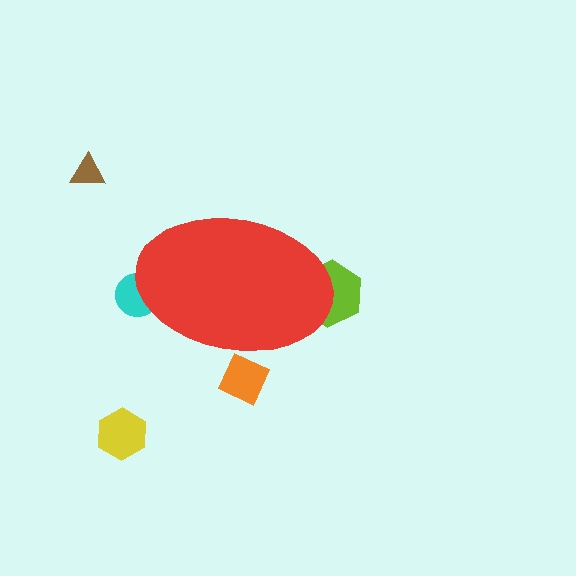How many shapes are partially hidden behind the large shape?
3 shapes are partially hidden.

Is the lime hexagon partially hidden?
Yes, the lime hexagon is partially hidden behind the red ellipse.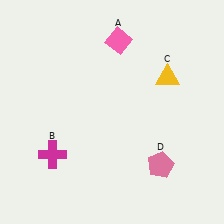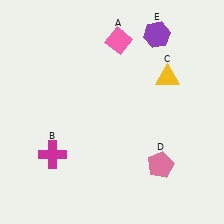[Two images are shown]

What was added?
A purple hexagon (E) was added in Image 2.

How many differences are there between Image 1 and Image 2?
There is 1 difference between the two images.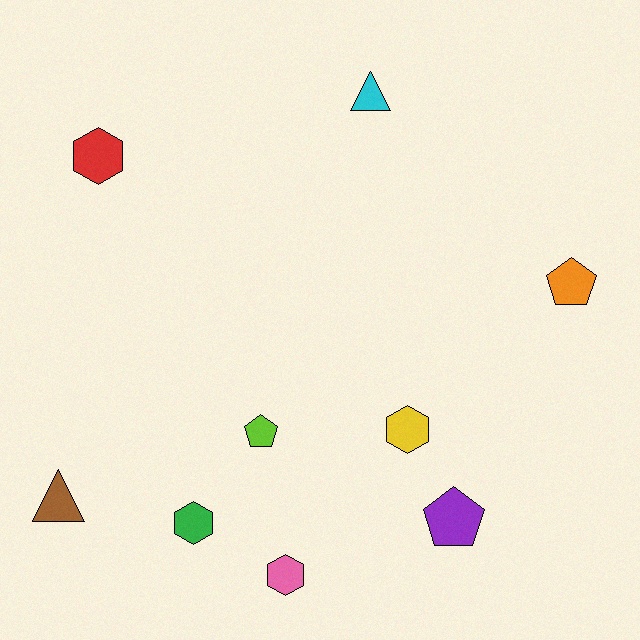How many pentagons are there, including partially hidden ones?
There are 3 pentagons.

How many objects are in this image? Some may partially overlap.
There are 9 objects.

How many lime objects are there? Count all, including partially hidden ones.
There is 1 lime object.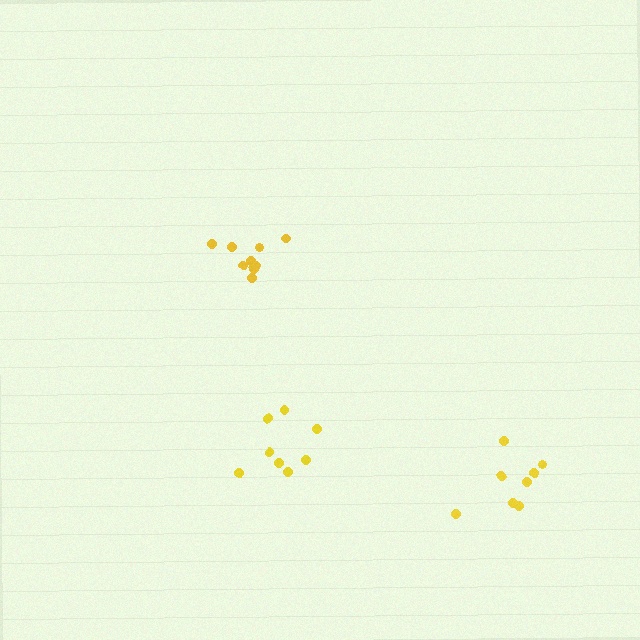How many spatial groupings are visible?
There are 3 spatial groupings.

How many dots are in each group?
Group 1: 9 dots, Group 2: 8 dots, Group 3: 8 dots (25 total).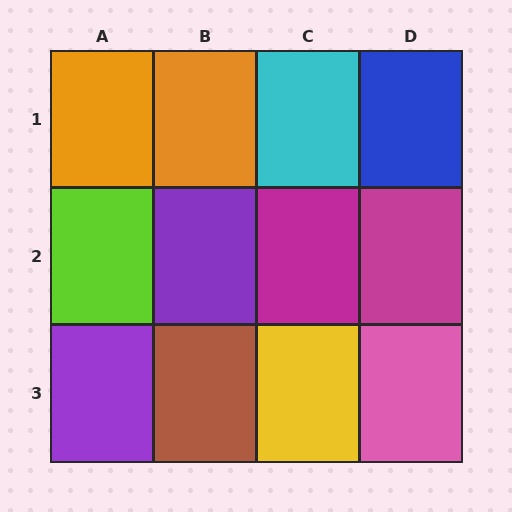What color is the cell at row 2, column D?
Magenta.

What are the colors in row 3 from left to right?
Purple, brown, yellow, pink.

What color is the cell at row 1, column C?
Cyan.